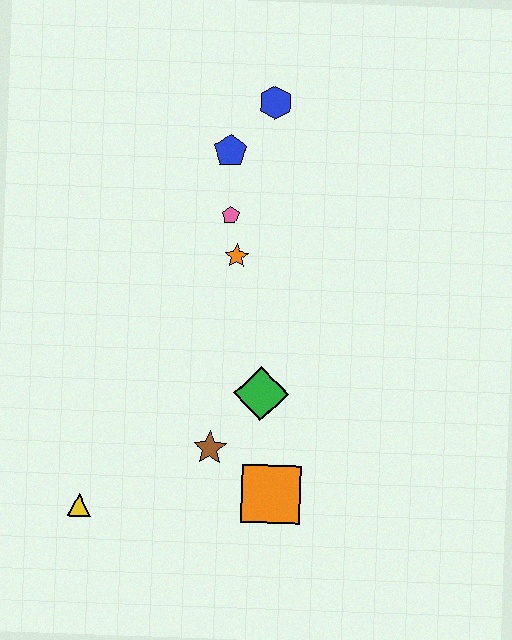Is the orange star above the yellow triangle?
Yes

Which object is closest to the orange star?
The pink pentagon is closest to the orange star.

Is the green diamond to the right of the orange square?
No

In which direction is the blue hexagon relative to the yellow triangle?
The blue hexagon is above the yellow triangle.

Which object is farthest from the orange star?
The yellow triangle is farthest from the orange star.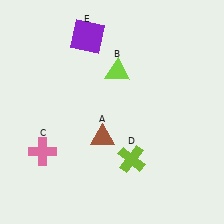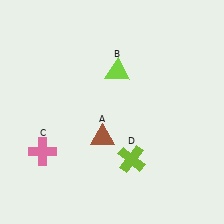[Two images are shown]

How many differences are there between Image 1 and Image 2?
There is 1 difference between the two images.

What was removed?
The purple square (E) was removed in Image 2.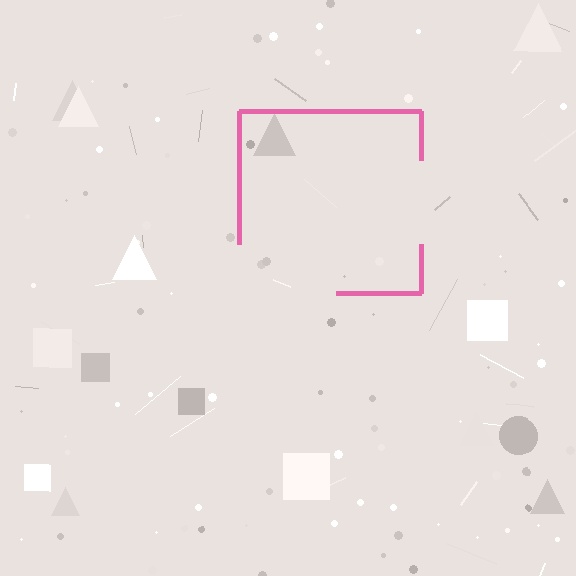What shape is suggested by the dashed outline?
The dashed outline suggests a square.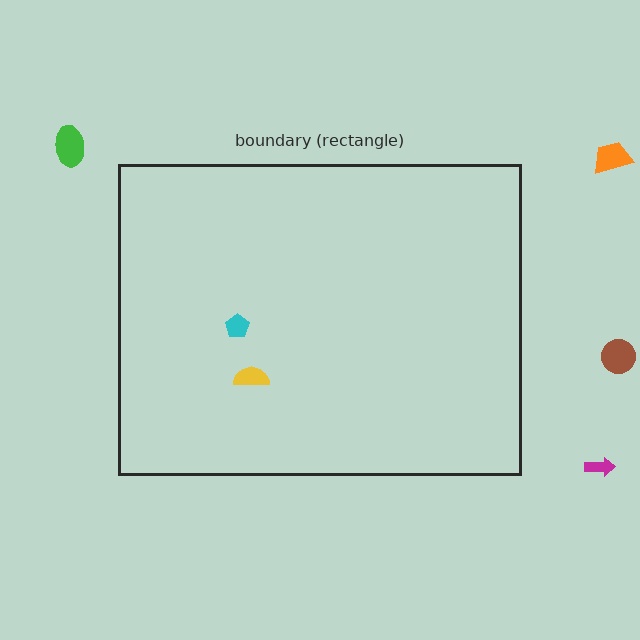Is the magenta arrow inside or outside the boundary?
Outside.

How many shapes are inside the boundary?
2 inside, 4 outside.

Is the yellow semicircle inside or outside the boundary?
Inside.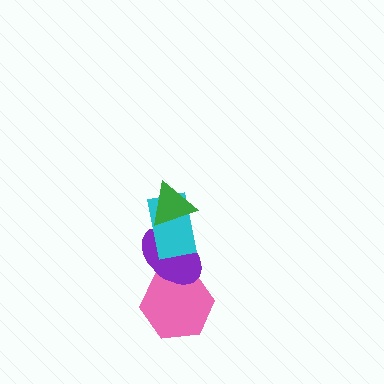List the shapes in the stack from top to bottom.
From top to bottom: the green triangle, the cyan rectangle, the purple ellipse, the pink hexagon.